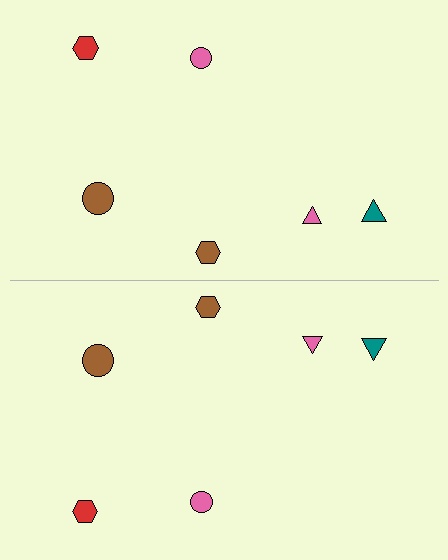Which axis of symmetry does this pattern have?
The pattern has a horizontal axis of symmetry running through the center of the image.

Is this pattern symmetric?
Yes, this pattern has bilateral (reflection) symmetry.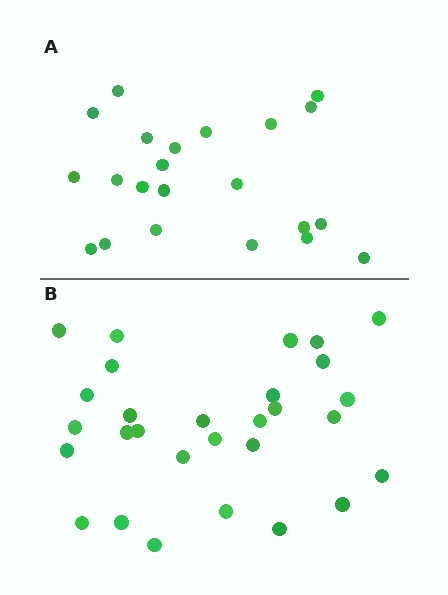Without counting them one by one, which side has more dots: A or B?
Region B (the bottom region) has more dots.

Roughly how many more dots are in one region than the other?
Region B has roughly 8 or so more dots than region A.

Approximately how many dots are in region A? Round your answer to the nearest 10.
About 20 dots. (The exact count is 22, which rounds to 20.)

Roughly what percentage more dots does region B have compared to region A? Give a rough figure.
About 30% more.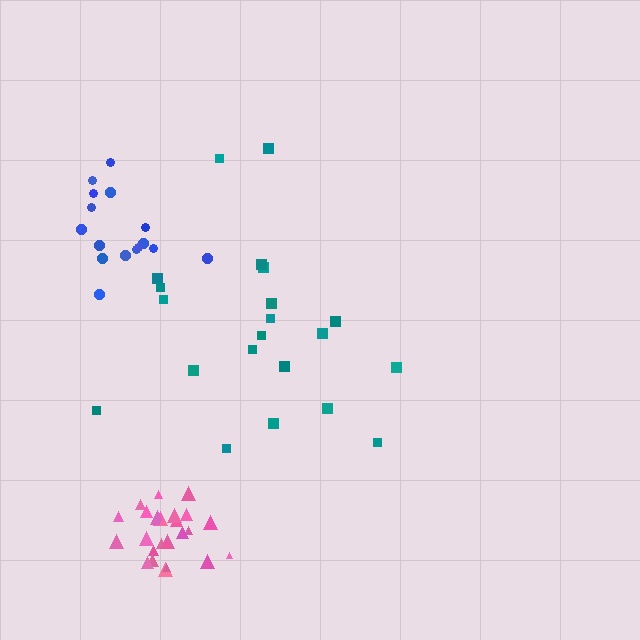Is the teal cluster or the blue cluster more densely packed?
Blue.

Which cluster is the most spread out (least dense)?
Teal.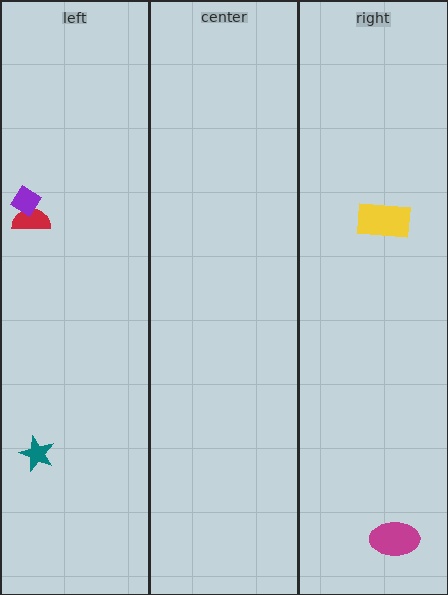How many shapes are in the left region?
3.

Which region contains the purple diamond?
The left region.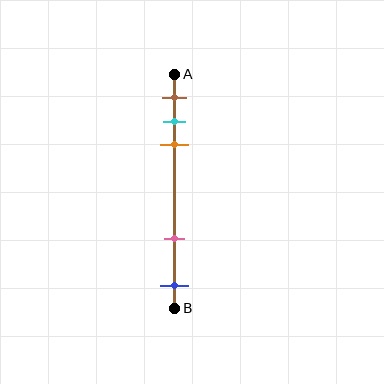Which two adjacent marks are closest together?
The cyan and orange marks are the closest adjacent pair.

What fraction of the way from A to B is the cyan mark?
The cyan mark is approximately 20% (0.2) of the way from A to B.